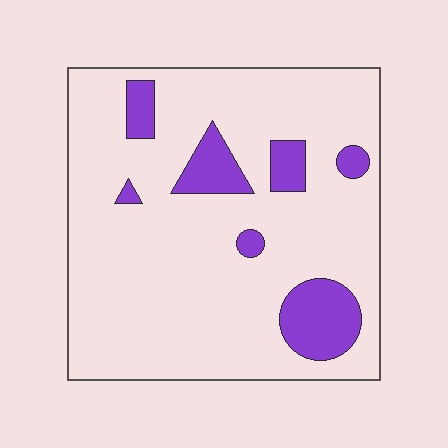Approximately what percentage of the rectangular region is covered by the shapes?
Approximately 15%.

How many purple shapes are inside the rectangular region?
7.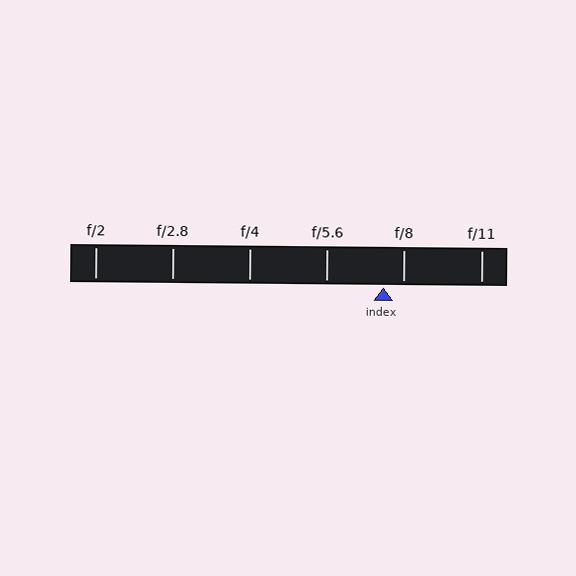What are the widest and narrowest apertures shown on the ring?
The widest aperture shown is f/2 and the narrowest is f/11.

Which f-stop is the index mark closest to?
The index mark is closest to f/8.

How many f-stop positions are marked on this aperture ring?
There are 6 f-stop positions marked.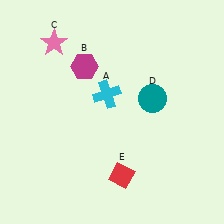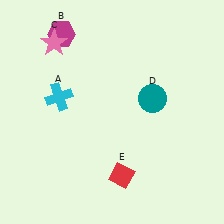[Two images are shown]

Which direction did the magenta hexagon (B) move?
The magenta hexagon (B) moved up.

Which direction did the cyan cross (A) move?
The cyan cross (A) moved left.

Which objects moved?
The objects that moved are: the cyan cross (A), the magenta hexagon (B).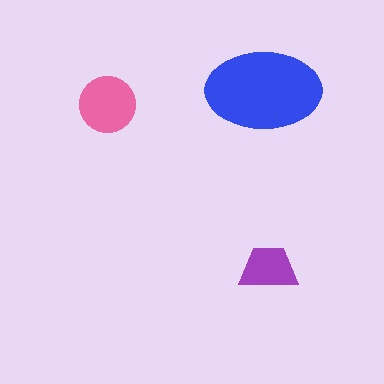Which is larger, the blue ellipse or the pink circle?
The blue ellipse.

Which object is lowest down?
The purple trapezoid is bottommost.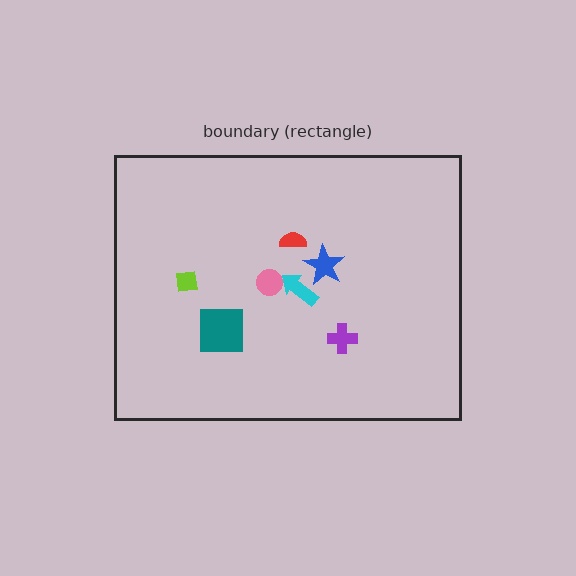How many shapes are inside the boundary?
7 inside, 0 outside.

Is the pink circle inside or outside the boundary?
Inside.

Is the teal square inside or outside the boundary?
Inside.